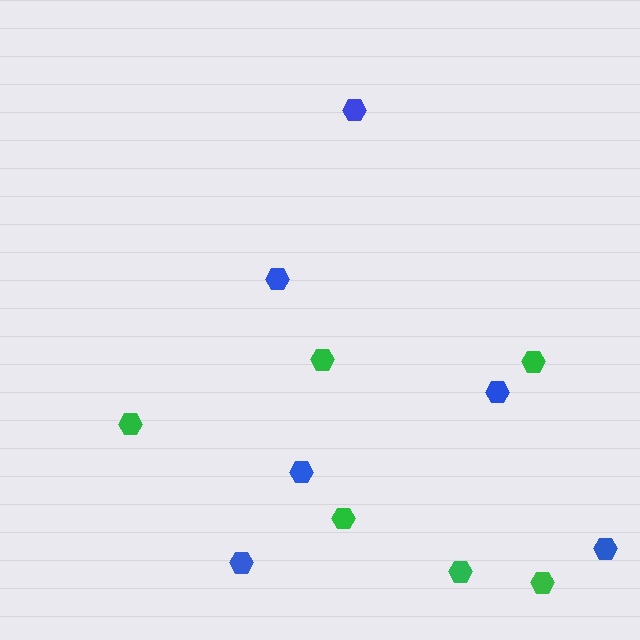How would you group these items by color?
There are 2 groups: one group of blue hexagons (6) and one group of green hexagons (6).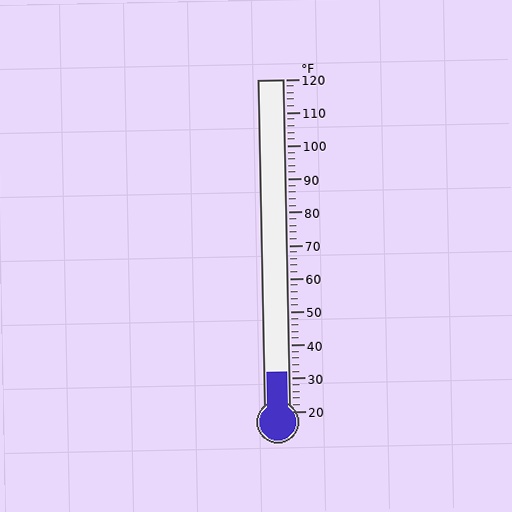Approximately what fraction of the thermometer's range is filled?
The thermometer is filled to approximately 10% of its range.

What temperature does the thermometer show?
The thermometer shows approximately 32°F.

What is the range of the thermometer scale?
The thermometer scale ranges from 20°F to 120°F.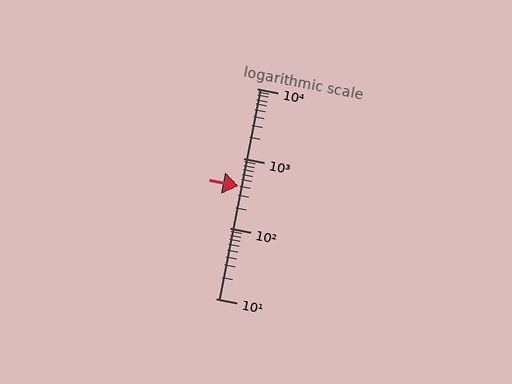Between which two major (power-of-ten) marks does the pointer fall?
The pointer is between 100 and 1000.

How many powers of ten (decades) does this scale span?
The scale spans 3 decades, from 10 to 10000.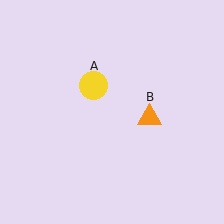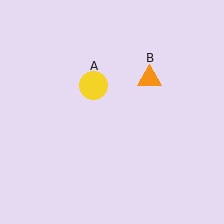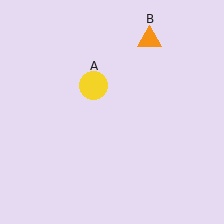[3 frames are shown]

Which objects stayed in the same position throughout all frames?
Yellow circle (object A) remained stationary.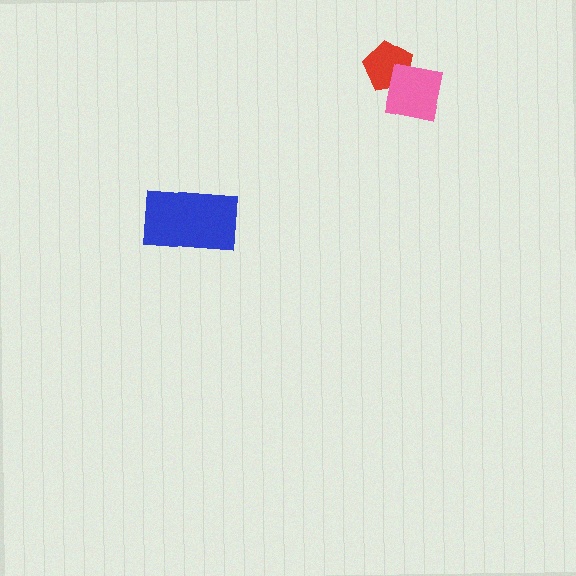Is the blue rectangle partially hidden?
No, no other shape covers it.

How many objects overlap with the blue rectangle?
0 objects overlap with the blue rectangle.